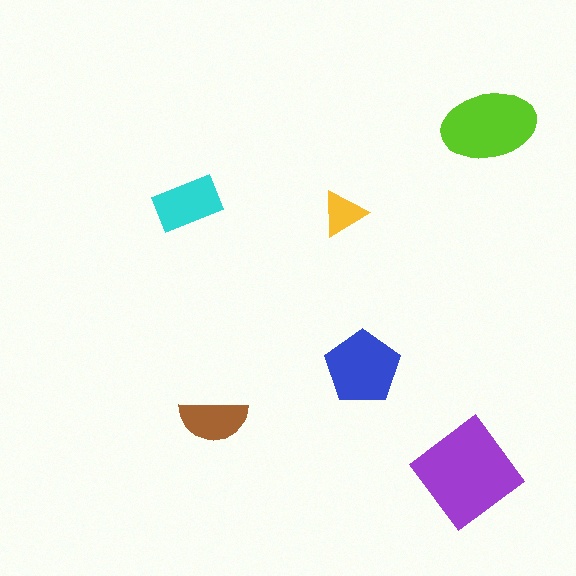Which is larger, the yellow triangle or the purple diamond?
The purple diamond.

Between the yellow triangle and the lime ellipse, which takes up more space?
The lime ellipse.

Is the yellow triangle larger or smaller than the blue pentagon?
Smaller.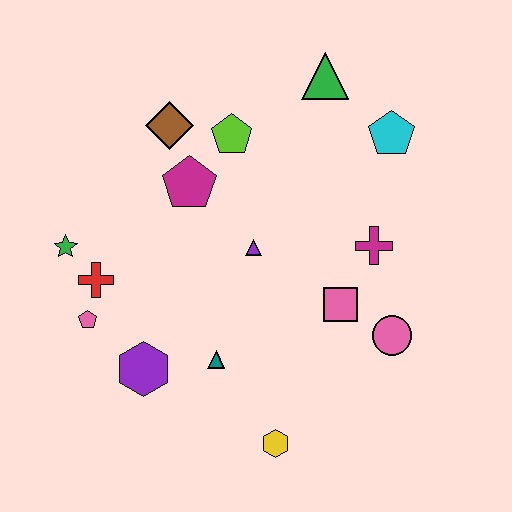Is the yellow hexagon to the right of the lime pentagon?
Yes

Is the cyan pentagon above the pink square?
Yes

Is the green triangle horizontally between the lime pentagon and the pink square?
Yes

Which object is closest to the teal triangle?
The purple hexagon is closest to the teal triangle.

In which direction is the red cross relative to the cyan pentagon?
The red cross is to the left of the cyan pentagon.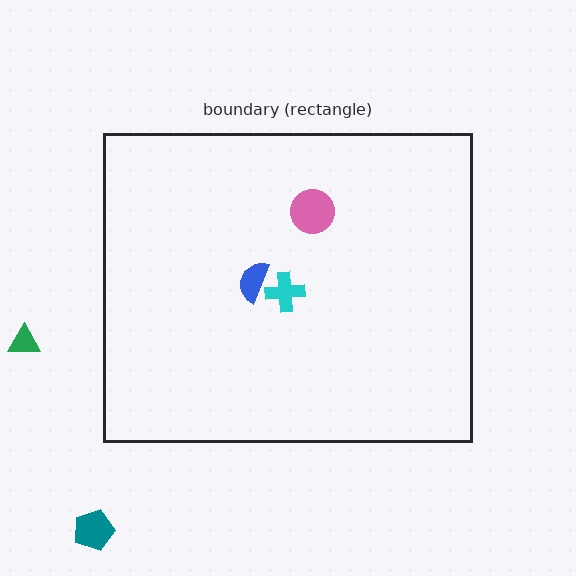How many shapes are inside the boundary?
3 inside, 2 outside.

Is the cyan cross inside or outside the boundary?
Inside.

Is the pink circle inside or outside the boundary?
Inside.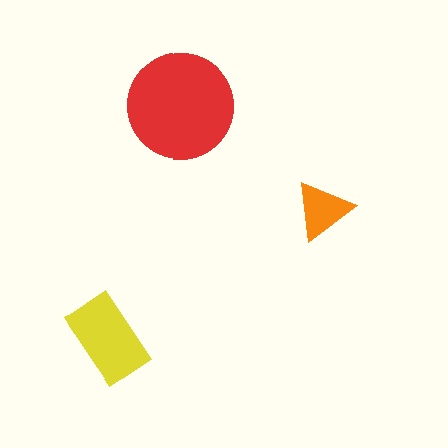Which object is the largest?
The red circle.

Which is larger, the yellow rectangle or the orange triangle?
The yellow rectangle.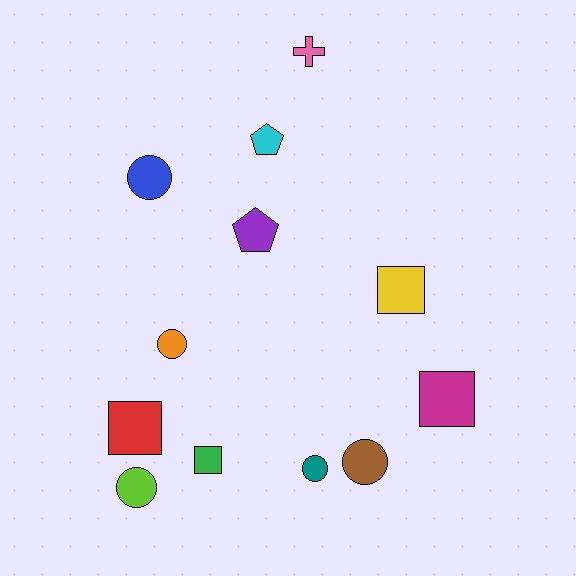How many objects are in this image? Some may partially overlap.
There are 12 objects.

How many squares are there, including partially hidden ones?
There are 4 squares.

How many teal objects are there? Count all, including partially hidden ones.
There is 1 teal object.